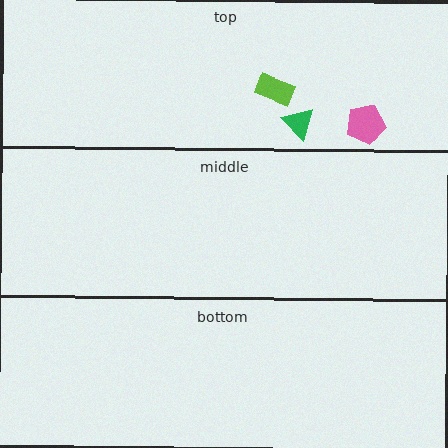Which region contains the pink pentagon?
The top region.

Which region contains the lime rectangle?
The top region.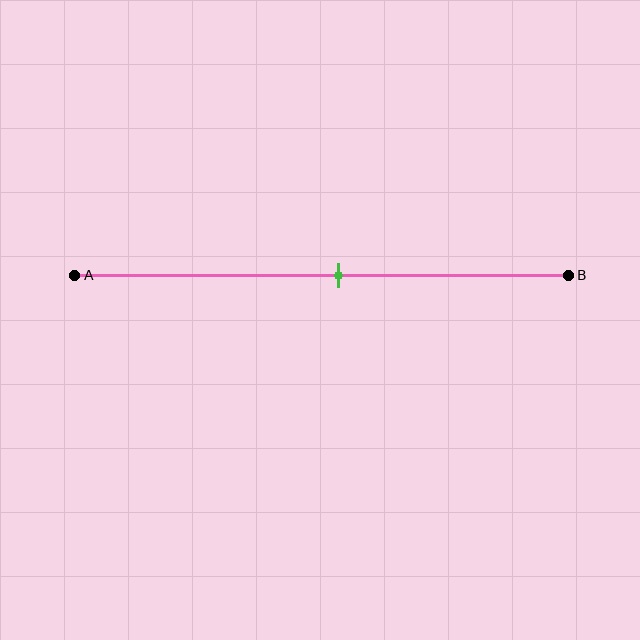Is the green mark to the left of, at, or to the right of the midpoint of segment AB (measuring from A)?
The green mark is to the right of the midpoint of segment AB.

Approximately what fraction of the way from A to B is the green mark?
The green mark is approximately 55% of the way from A to B.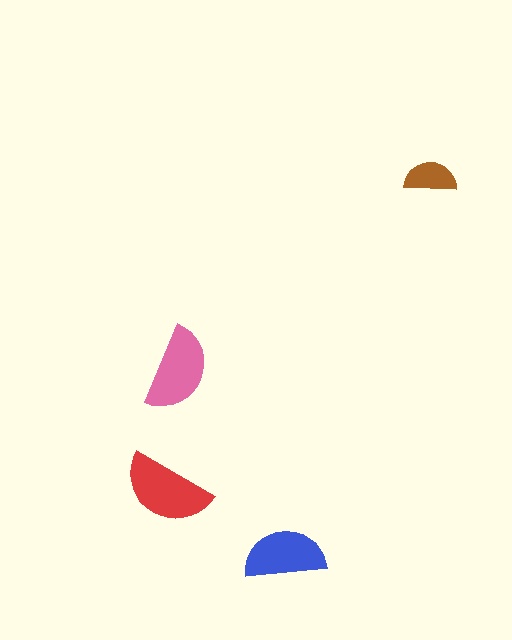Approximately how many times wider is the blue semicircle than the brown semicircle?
About 1.5 times wider.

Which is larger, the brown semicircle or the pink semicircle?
The pink one.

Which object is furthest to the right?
The brown semicircle is rightmost.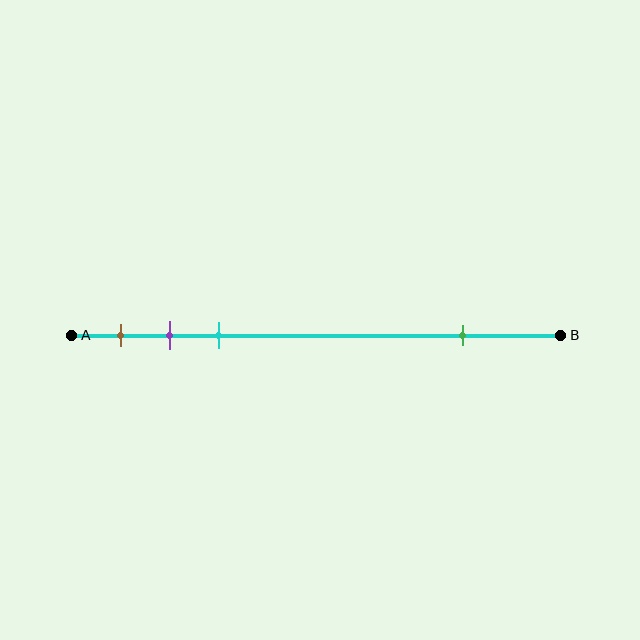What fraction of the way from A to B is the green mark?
The green mark is approximately 80% (0.8) of the way from A to B.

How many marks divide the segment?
There are 4 marks dividing the segment.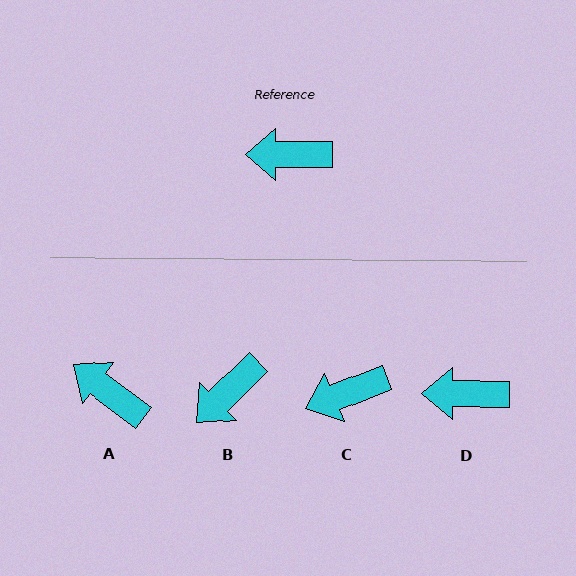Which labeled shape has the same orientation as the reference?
D.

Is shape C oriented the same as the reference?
No, it is off by about 22 degrees.